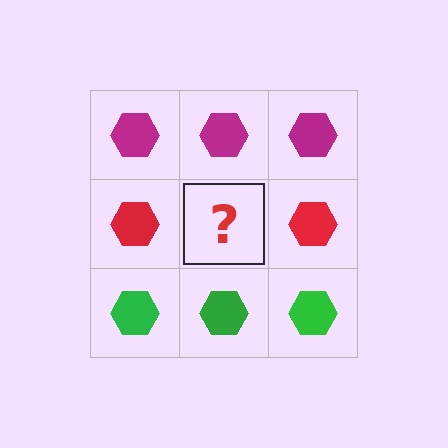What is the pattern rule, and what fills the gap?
The rule is that each row has a consistent color. The gap should be filled with a red hexagon.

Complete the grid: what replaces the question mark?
The question mark should be replaced with a red hexagon.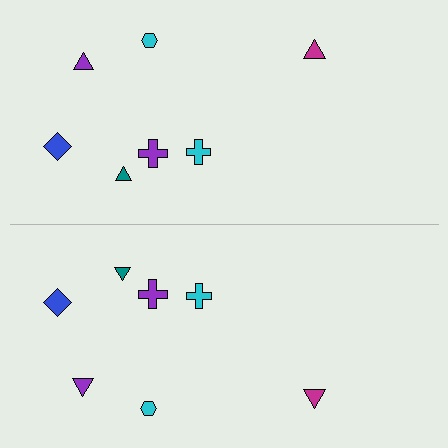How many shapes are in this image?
There are 14 shapes in this image.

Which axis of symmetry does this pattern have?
The pattern has a horizontal axis of symmetry running through the center of the image.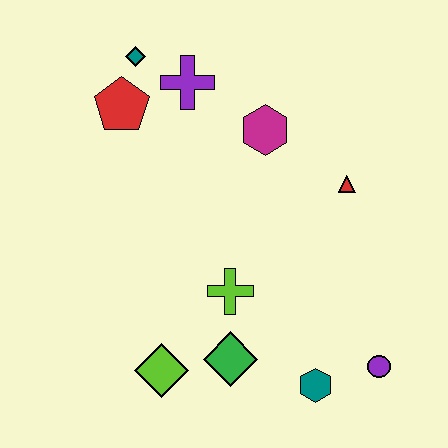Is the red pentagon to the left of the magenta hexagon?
Yes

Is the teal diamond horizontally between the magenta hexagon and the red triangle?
No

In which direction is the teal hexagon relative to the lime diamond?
The teal hexagon is to the right of the lime diamond.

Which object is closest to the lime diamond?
The green diamond is closest to the lime diamond.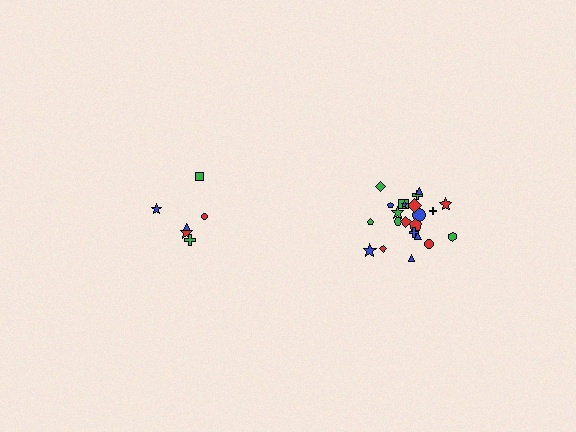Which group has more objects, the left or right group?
The right group.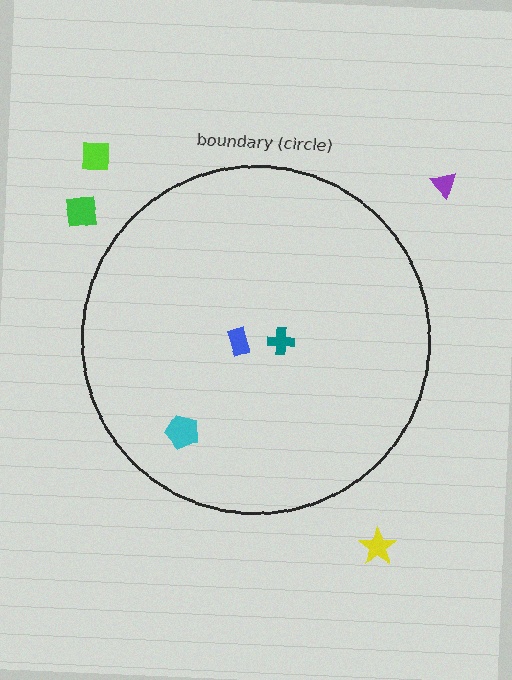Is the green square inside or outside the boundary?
Outside.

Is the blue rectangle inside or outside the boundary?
Inside.